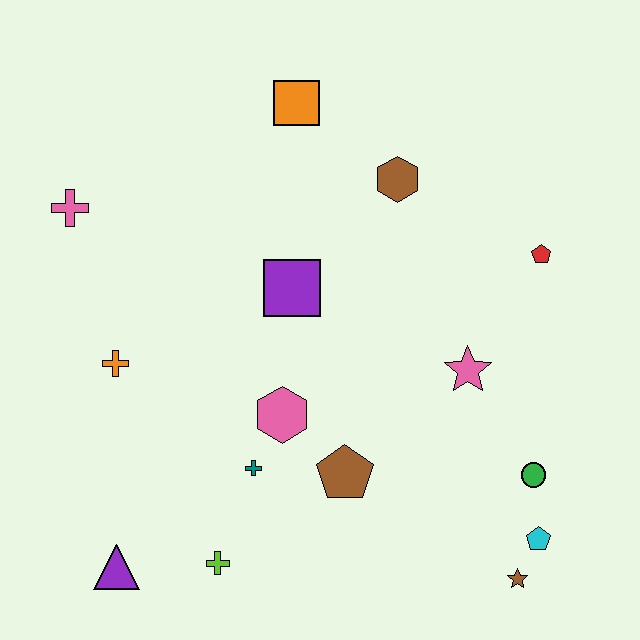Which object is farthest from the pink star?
The pink cross is farthest from the pink star.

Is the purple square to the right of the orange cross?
Yes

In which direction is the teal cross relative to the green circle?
The teal cross is to the left of the green circle.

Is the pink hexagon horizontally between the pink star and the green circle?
No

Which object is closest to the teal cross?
The pink hexagon is closest to the teal cross.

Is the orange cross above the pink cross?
No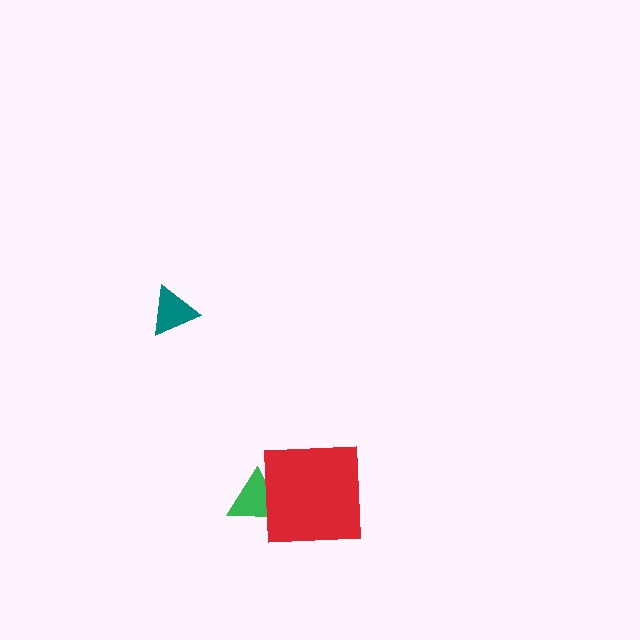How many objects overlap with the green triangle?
1 object overlaps with the green triangle.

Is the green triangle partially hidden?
Yes, it is partially covered by another shape.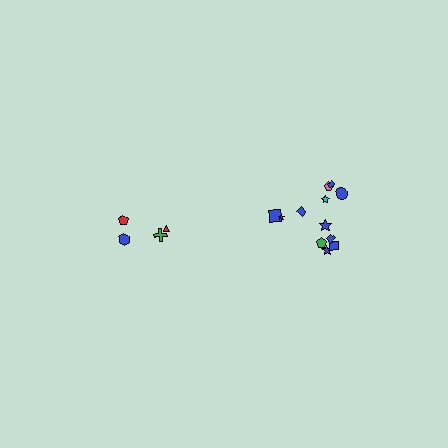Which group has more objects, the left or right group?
The right group.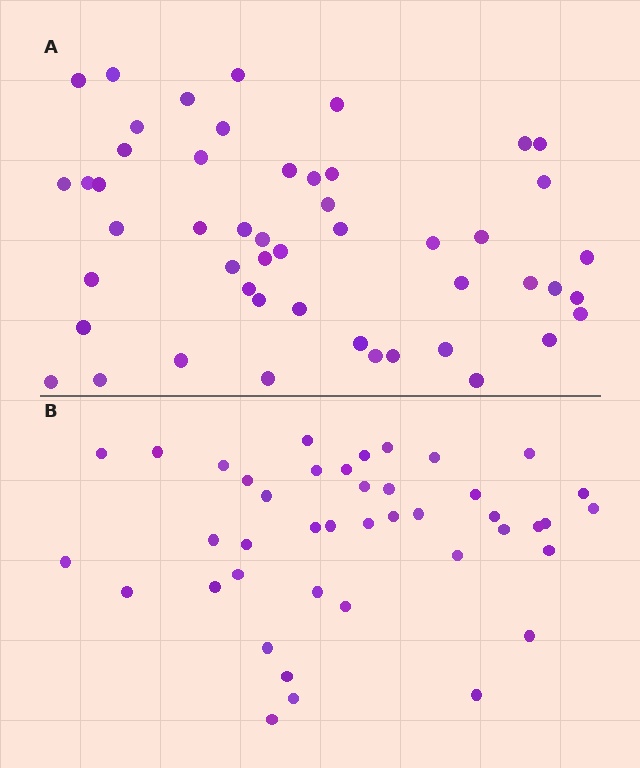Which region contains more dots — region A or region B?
Region A (the top region) has more dots.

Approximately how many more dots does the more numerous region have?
Region A has roughly 8 or so more dots than region B.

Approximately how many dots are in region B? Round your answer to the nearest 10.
About 40 dots. (The exact count is 42, which rounds to 40.)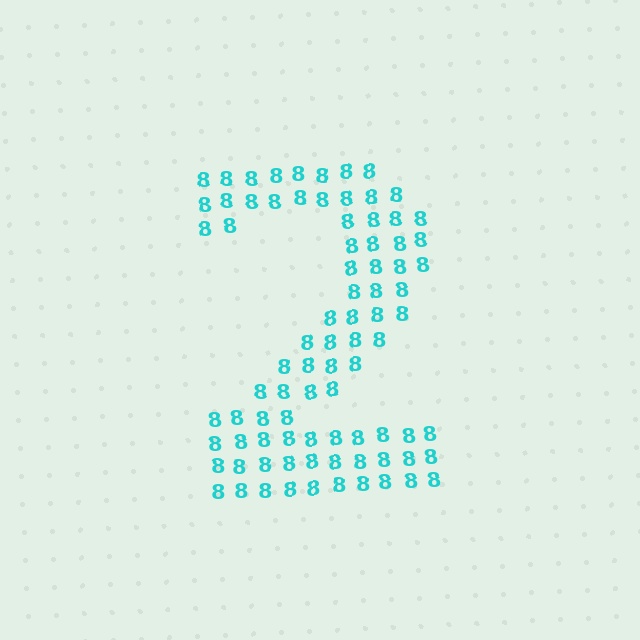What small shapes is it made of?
It is made of small digit 8's.